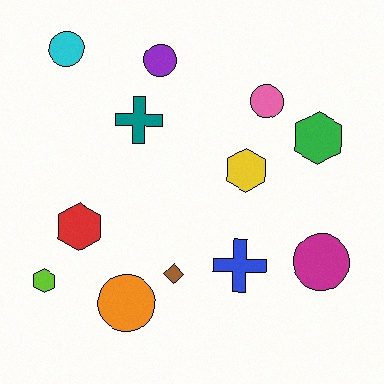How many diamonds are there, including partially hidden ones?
There is 1 diamond.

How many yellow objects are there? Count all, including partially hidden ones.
There is 1 yellow object.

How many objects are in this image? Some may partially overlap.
There are 12 objects.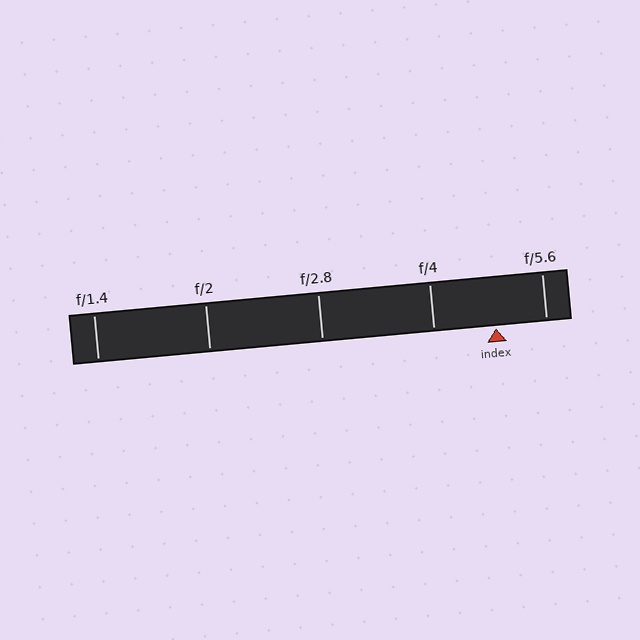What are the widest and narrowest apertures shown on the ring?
The widest aperture shown is f/1.4 and the narrowest is f/5.6.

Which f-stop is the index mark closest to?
The index mark is closest to f/5.6.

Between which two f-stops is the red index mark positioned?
The index mark is between f/4 and f/5.6.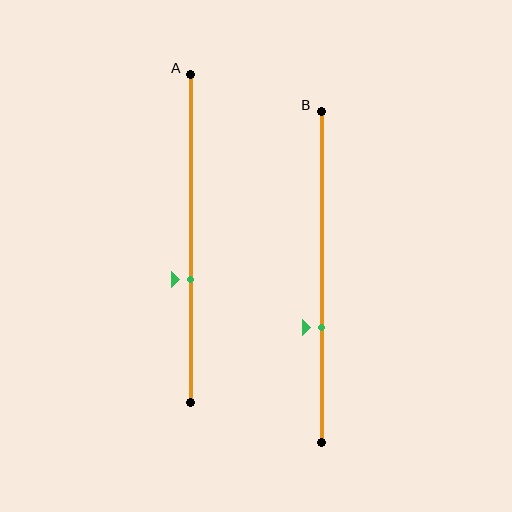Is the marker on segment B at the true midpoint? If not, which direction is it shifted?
No, the marker on segment B is shifted downward by about 15% of the segment length.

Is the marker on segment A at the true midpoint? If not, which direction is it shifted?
No, the marker on segment A is shifted downward by about 12% of the segment length.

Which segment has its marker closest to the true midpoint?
Segment A has its marker closest to the true midpoint.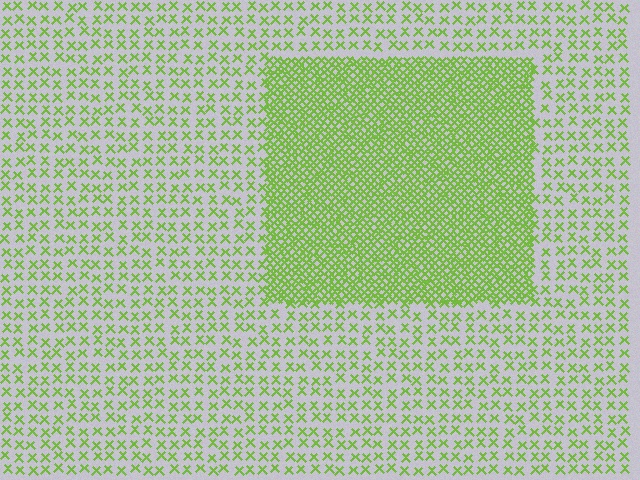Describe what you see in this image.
The image contains small lime elements arranged at two different densities. A rectangle-shaped region is visible where the elements are more densely packed than the surrounding area.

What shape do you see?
I see a rectangle.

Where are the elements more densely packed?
The elements are more densely packed inside the rectangle boundary.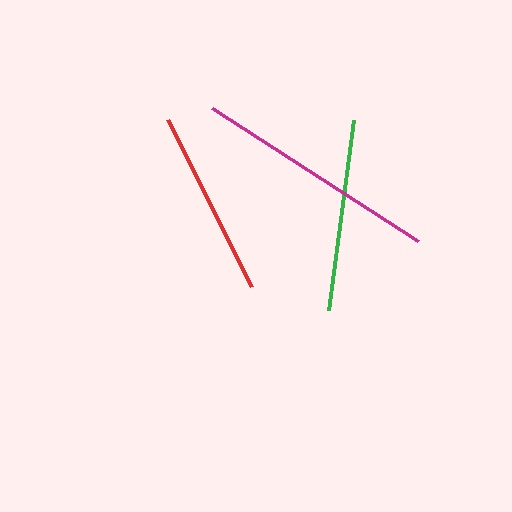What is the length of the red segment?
The red segment is approximately 187 pixels long.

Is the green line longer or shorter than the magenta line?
The magenta line is longer than the green line.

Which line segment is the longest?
The magenta line is the longest at approximately 245 pixels.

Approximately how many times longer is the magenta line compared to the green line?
The magenta line is approximately 1.3 times the length of the green line.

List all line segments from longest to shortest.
From longest to shortest: magenta, green, red.